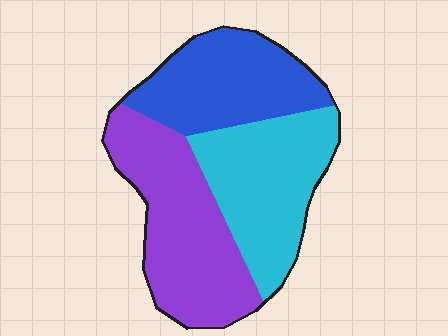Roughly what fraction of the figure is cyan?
Cyan covers 33% of the figure.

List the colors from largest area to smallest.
From largest to smallest: purple, cyan, blue.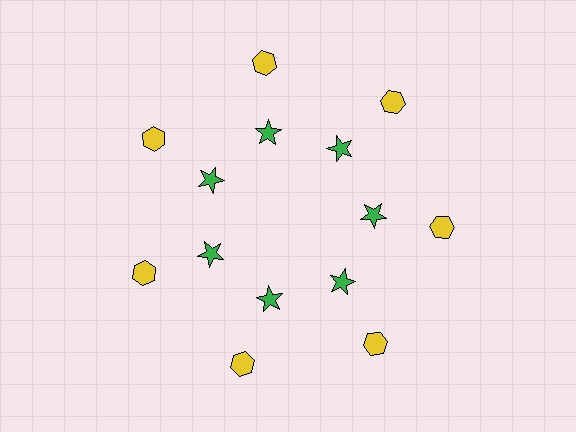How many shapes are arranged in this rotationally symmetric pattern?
There are 14 shapes, arranged in 7 groups of 2.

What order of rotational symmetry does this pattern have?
This pattern has 7-fold rotational symmetry.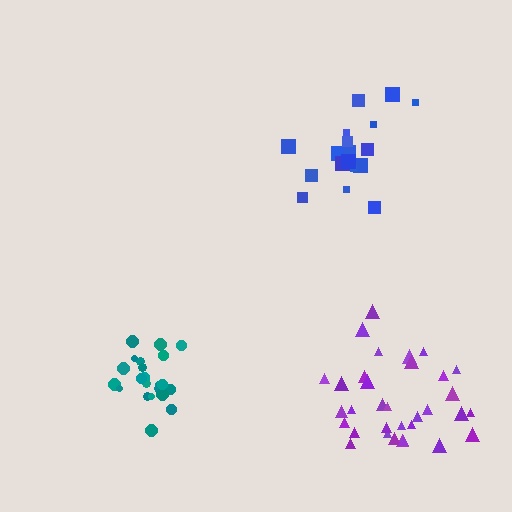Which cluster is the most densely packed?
Teal.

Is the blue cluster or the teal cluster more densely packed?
Teal.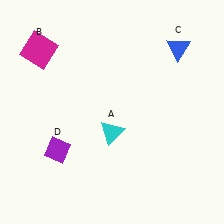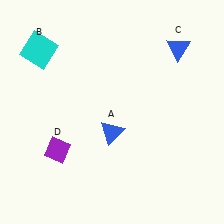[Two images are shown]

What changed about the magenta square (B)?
In Image 1, B is magenta. In Image 2, it changed to cyan.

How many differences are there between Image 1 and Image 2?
There are 2 differences between the two images.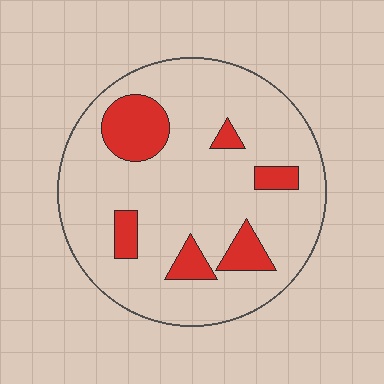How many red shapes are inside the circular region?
6.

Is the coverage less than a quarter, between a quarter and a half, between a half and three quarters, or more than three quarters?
Less than a quarter.